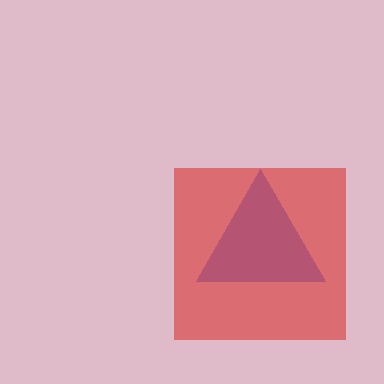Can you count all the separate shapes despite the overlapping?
Yes, there are 2 separate shapes.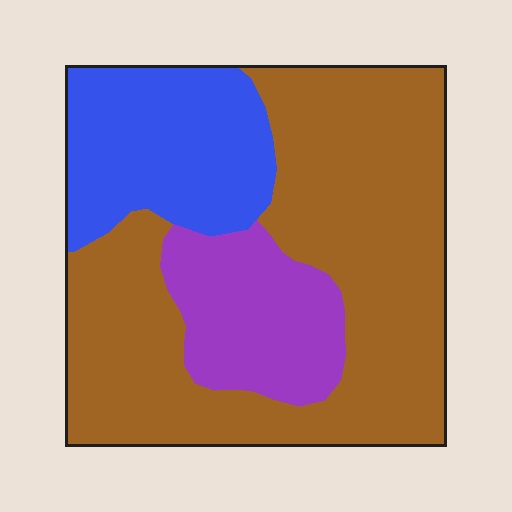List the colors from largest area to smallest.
From largest to smallest: brown, blue, purple.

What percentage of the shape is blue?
Blue takes up less than a quarter of the shape.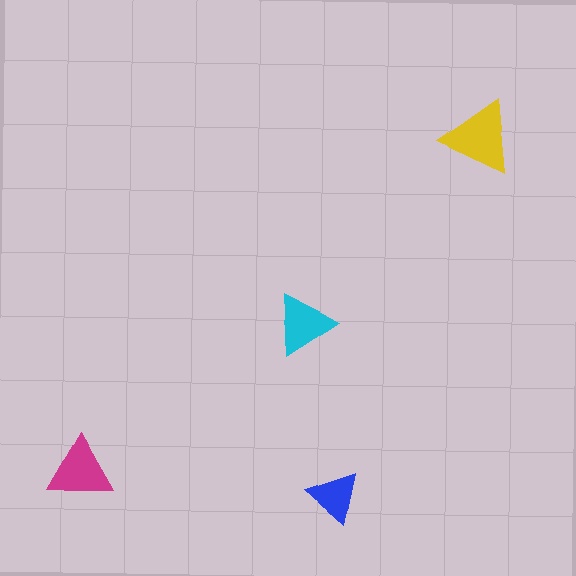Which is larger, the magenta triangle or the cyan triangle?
The magenta one.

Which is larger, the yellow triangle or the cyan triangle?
The yellow one.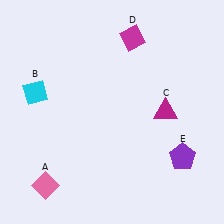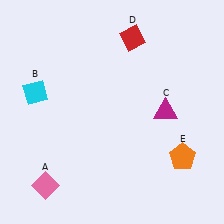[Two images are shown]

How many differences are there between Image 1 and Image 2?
There are 2 differences between the two images.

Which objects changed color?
D changed from magenta to red. E changed from purple to orange.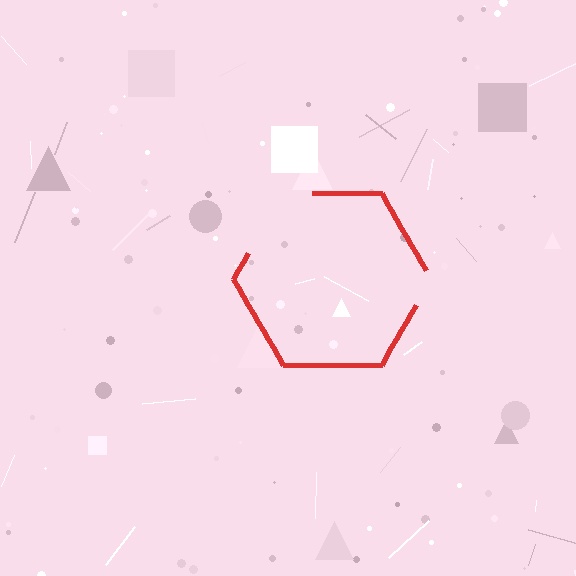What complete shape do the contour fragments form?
The contour fragments form a hexagon.